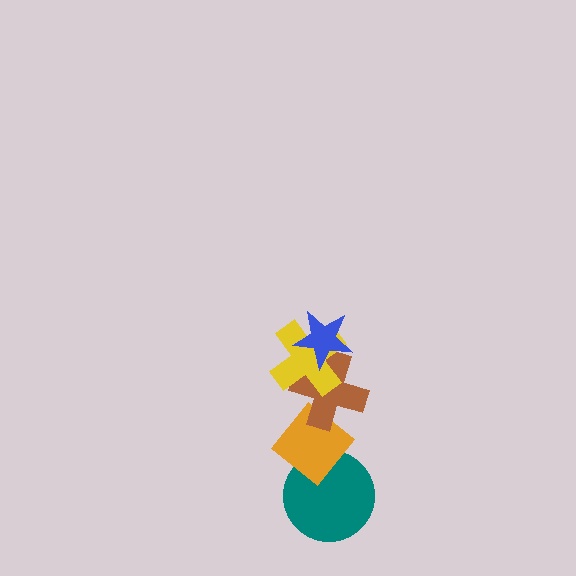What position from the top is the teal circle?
The teal circle is 5th from the top.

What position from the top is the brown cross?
The brown cross is 3rd from the top.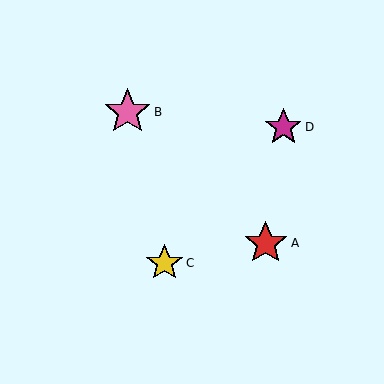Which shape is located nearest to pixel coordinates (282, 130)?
The magenta star (labeled D) at (283, 127) is nearest to that location.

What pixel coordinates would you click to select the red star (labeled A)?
Click at (266, 243) to select the red star A.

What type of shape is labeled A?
Shape A is a red star.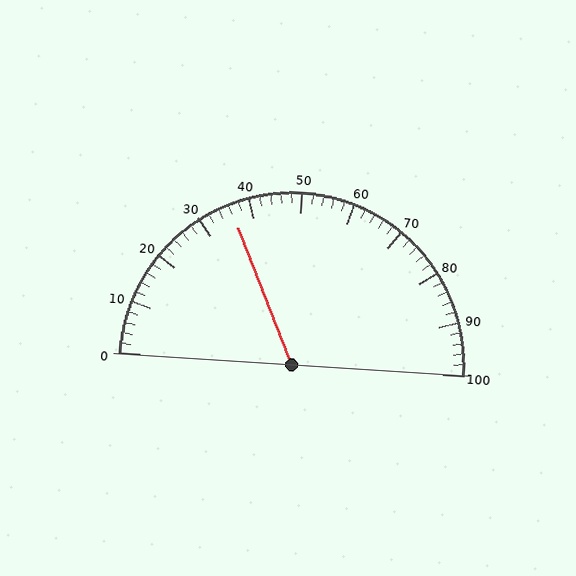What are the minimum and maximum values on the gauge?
The gauge ranges from 0 to 100.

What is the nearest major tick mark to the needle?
The nearest major tick mark is 40.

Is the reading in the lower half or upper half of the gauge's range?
The reading is in the lower half of the range (0 to 100).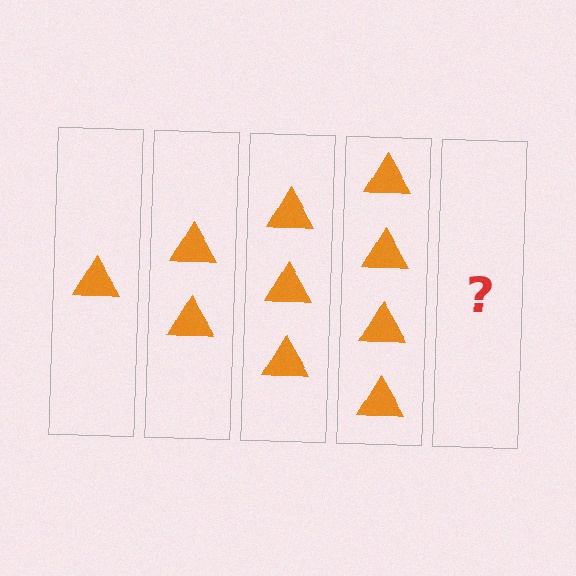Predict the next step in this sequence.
The next step is 5 triangles.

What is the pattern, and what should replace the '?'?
The pattern is that each step adds one more triangle. The '?' should be 5 triangles.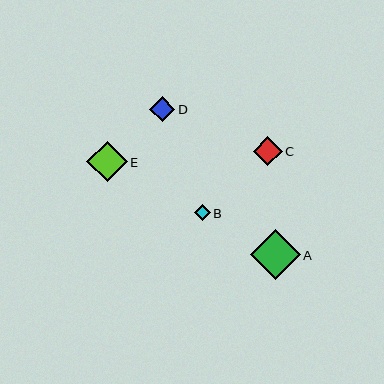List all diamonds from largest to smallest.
From largest to smallest: A, E, C, D, B.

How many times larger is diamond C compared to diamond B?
Diamond C is approximately 1.8 times the size of diamond B.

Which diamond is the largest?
Diamond A is the largest with a size of approximately 50 pixels.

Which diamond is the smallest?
Diamond B is the smallest with a size of approximately 16 pixels.